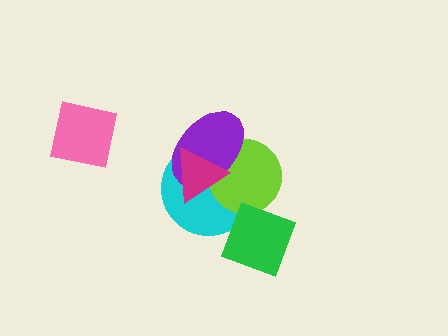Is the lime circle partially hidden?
Yes, it is partially covered by another shape.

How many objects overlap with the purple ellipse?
3 objects overlap with the purple ellipse.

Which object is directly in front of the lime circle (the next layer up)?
The purple ellipse is directly in front of the lime circle.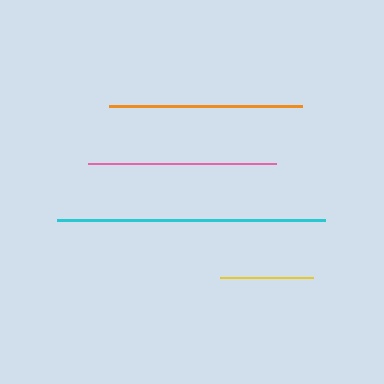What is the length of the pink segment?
The pink segment is approximately 187 pixels long.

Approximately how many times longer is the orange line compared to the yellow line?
The orange line is approximately 2.1 times the length of the yellow line.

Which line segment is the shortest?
The yellow line is the shortest at approximately 94 pixels.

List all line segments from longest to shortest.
From longest to shortest: cyan, orange, pink, yellow.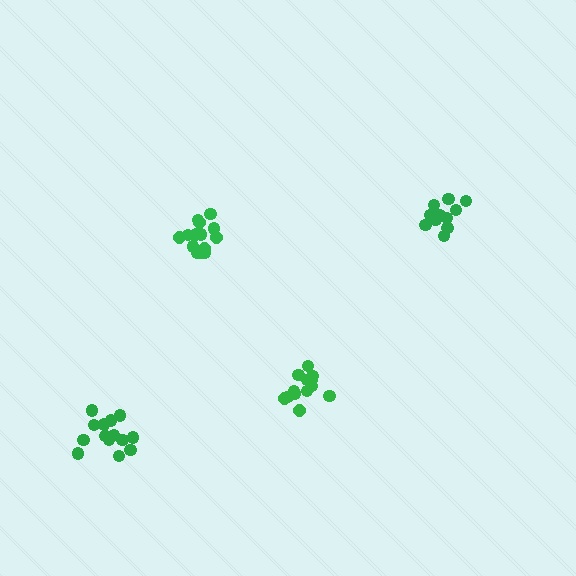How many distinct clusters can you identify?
There are 4 distinct clusters.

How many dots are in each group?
Group 1: 15 dots, Group 2: 11 dots, Group 3: 13 dots, Group 4: 15 dots (54 total).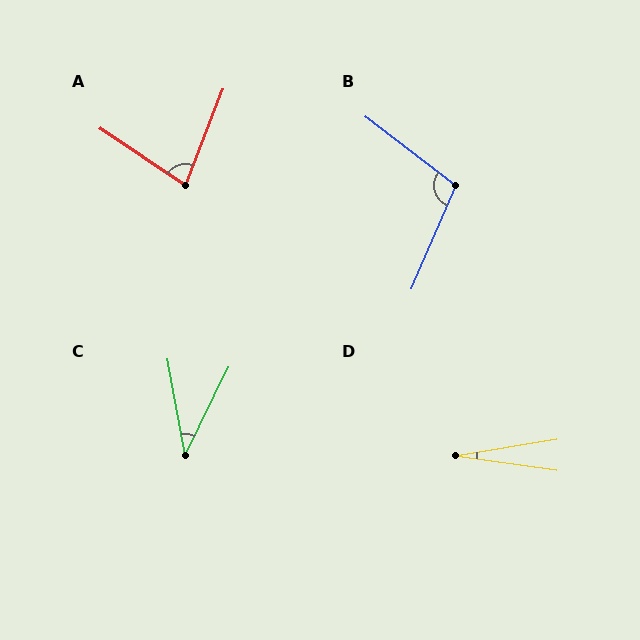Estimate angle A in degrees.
Approximately 77 degrees.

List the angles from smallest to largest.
D (17°), C (37°), A (77°), B (104°).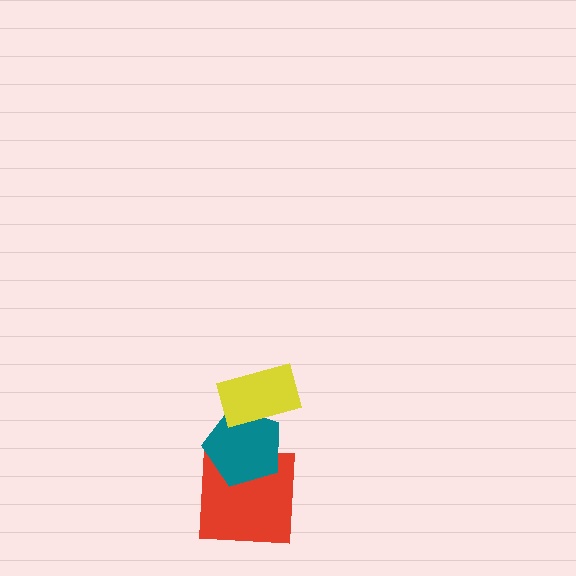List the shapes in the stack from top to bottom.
From top to bottom: the yellow rectangle, the teal pentagon, the red square.